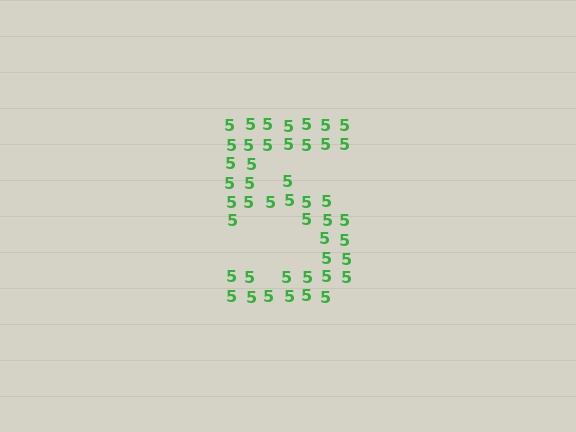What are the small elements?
The small elements are digit 5's.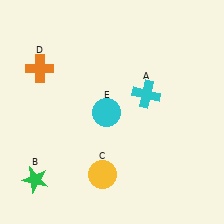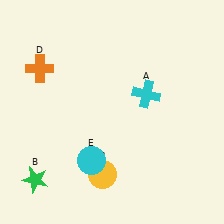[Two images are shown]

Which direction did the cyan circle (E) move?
The cyan circle (E) moved down.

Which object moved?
The cyan circle (E) moved down.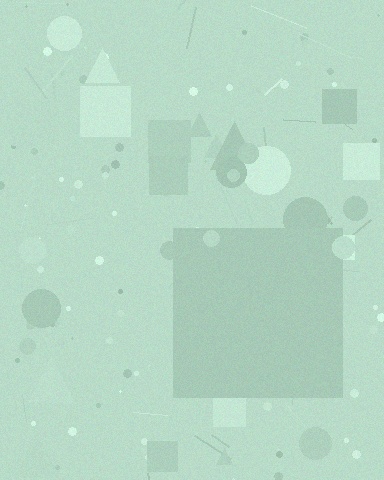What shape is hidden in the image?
A square is hidden in the image.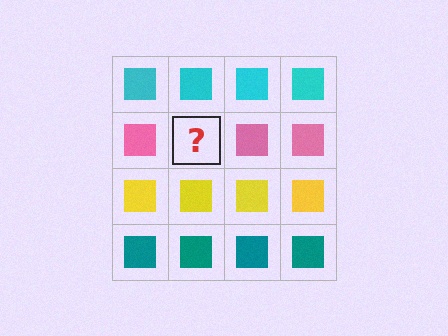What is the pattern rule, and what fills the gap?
The rule is that each row has a consistent color. The gap should be filled with a pink square.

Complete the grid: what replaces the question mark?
The question mark should be replaced with a pink square.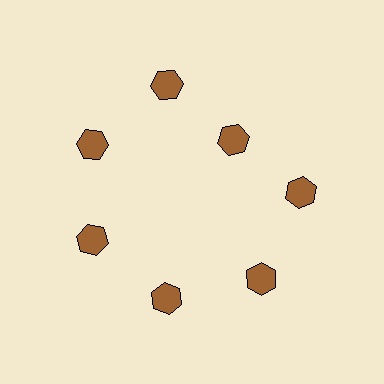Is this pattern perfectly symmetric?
No. The 7 brown hexagons are arranged in a ring, but one element near the 1 o'clock position is pulled inward toward the center, breaking the 7-fold rotational symmetry.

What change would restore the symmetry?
The symmetry would be restored by moving it outward, back onto the ring so that all 7 hexagons sit at equal angles and equal distance from the center.